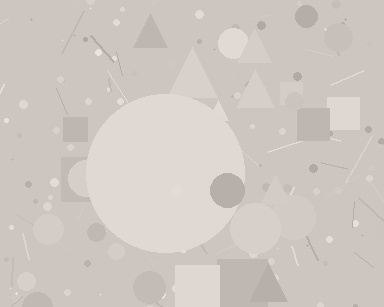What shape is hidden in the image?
A circle is hidden in the image.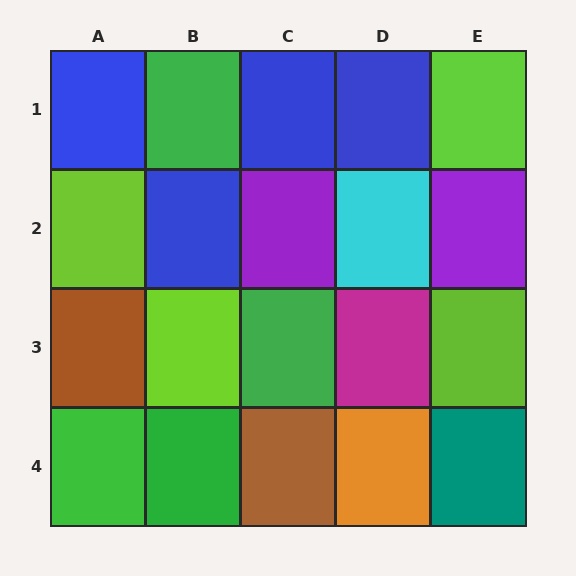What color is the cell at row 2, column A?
Lime.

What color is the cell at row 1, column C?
Blue.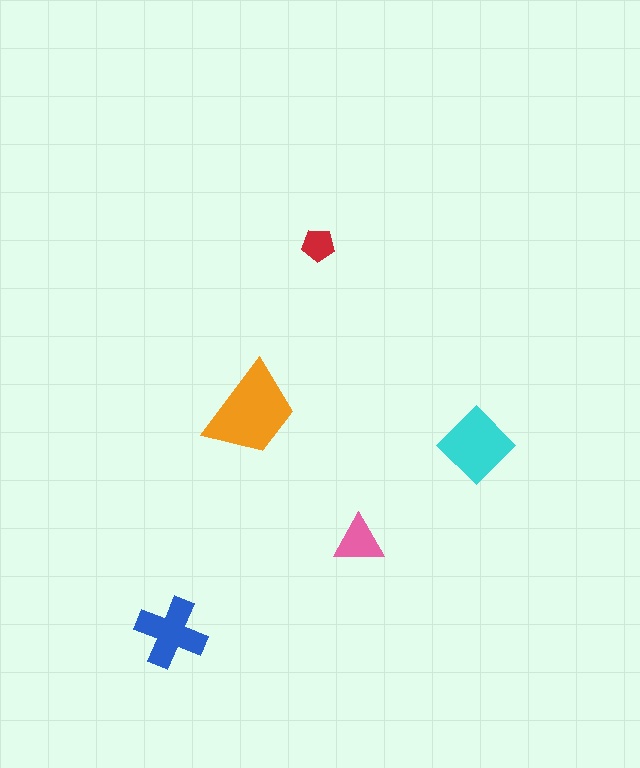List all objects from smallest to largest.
The red pentagon, the pink triangle, the blue cross, the cyan diamond, the orange trapezoid.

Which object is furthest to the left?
The blue cross is leftmost.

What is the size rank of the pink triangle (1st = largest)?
4th.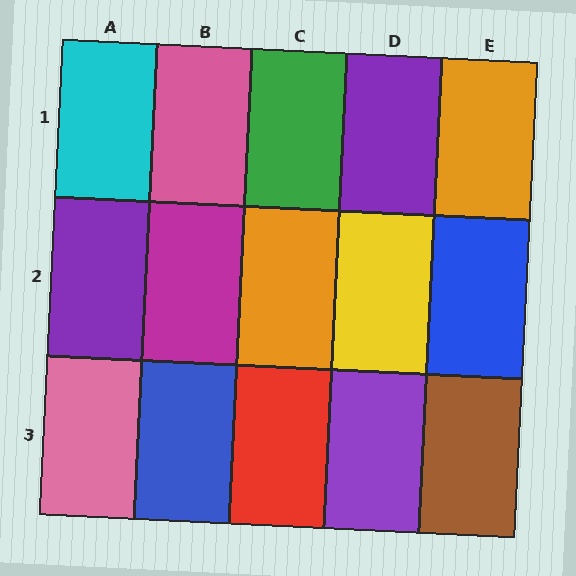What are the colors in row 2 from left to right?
Purple, magenta, orange, yellow, blue.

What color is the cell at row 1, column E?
Orange.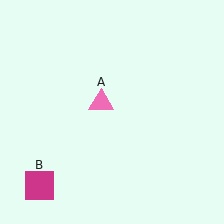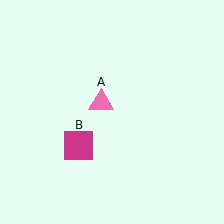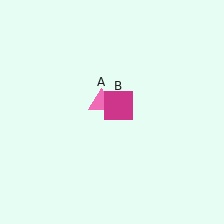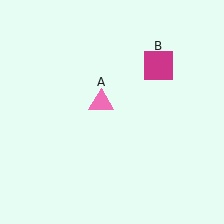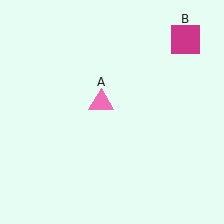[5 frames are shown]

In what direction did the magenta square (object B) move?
The magenta square (object B) moved up and to the right.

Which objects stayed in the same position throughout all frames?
Pink triangle (object A) remained stationary.